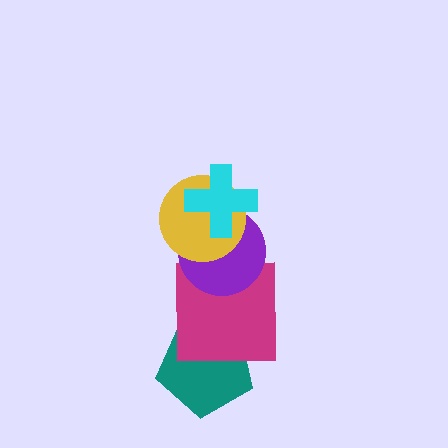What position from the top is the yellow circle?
The yellow circle is 2nd from the top.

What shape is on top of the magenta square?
The purple circle is on top of the magenta square.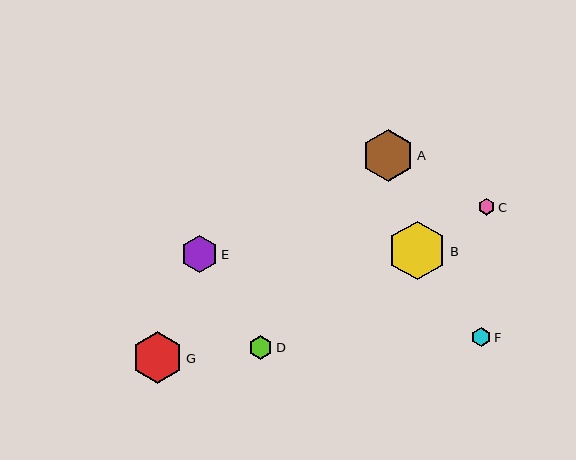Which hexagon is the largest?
Hexagon B is the largest with a size of approximately 59 pixels.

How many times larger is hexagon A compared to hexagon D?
Hexagon A is approximately 2.1 times the size of hexagon D.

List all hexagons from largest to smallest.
From largest to smallest: B, A, G, E, D, F, C.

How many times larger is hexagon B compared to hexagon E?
Hexagon B is approximately 1.6 times the size of hexagon E.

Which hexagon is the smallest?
Hexagon C is the smallest with a size of approximately 16 pixels.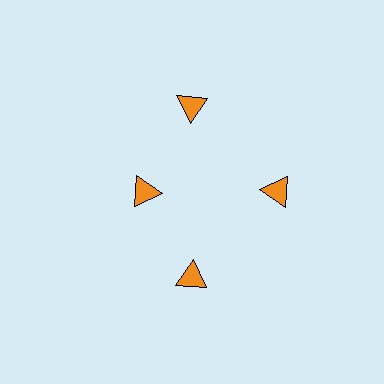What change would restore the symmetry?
The symmetry would be restored by moving it outward, back onto the ring so that all 4 triangles sit at equal angles and equal distance from the center.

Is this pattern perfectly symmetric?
No. The 4 orange triangles are arranged in a ring, but one element near the 9 o'clock position is pulled inward toward the center, breaking the 4-fold rotational symmetry.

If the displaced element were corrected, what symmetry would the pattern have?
It would have 4-fold rotational symmetry — the pattern would map onto itself every 90 degrees.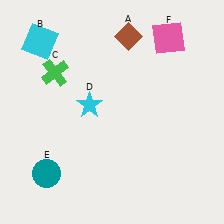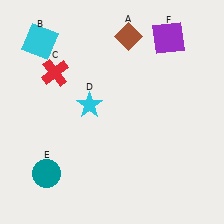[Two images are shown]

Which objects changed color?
C changed from green to red. F changed from pink to purple.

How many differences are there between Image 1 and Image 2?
There are 2 differences between the two images.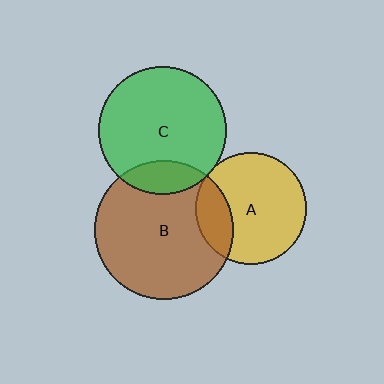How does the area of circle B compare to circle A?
Approximately 1.6 times.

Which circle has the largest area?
Circle B (brown).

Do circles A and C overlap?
Yes.